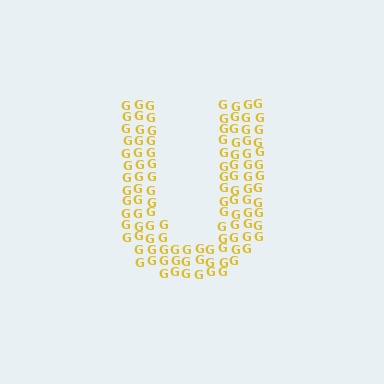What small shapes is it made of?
It is made of small letter G's.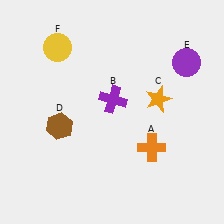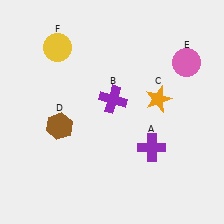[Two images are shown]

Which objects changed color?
A changed from orange to purple. E changed from purple to pink.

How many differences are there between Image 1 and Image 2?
There are 2 differences between the two images.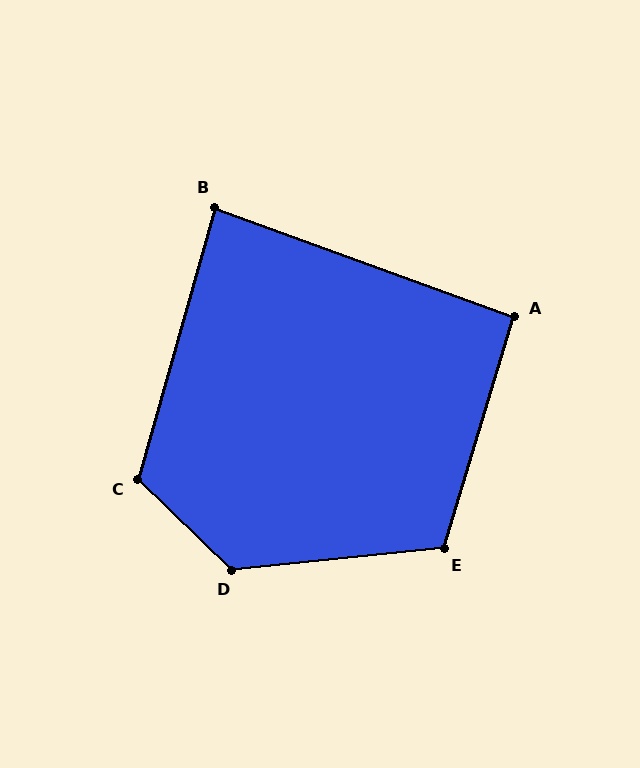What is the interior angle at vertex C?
Approximately 118 degrees (obtuse).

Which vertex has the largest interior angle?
D, at approximately 130 degrees.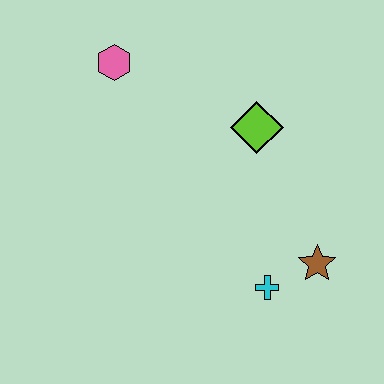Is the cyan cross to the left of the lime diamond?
No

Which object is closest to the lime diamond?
The brown star is closest to the lime diamond.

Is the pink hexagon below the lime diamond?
No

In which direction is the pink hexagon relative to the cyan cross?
The pink hexagon is above the cyan cross.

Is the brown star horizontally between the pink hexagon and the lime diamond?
No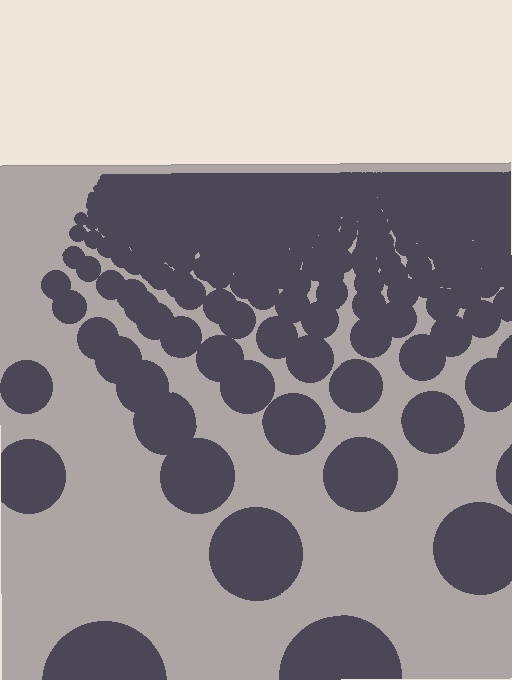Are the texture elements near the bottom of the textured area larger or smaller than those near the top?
Larger. Near the bottom, elements are closer to the viewer and appear at a bigger on-screen size.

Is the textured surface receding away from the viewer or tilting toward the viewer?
The surface is receding away from the viewer. Texture elements get smaller and denser toward the top.